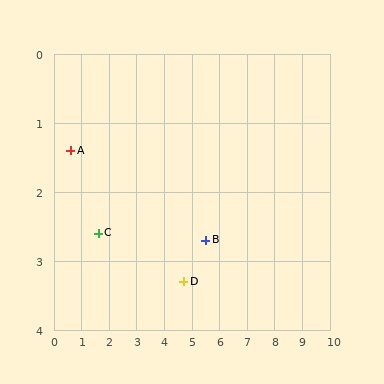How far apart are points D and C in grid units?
Points D and C are about 3.2 grid units apart.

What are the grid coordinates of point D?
Point D is at approximately (4.7, 3.3).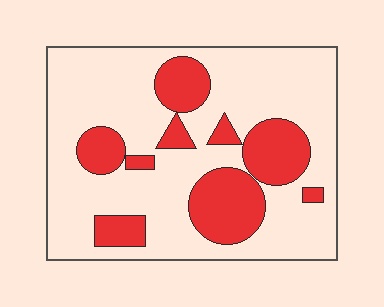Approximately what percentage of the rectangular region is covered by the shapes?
Approximately 25%.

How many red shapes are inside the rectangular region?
9.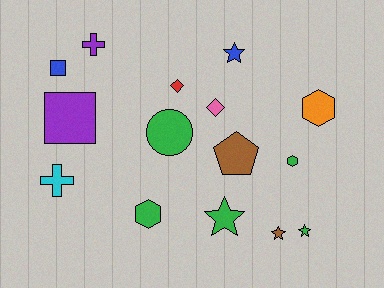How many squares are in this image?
There are 2 squares.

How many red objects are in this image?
There is 1 red object.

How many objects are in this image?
There are 15 objects.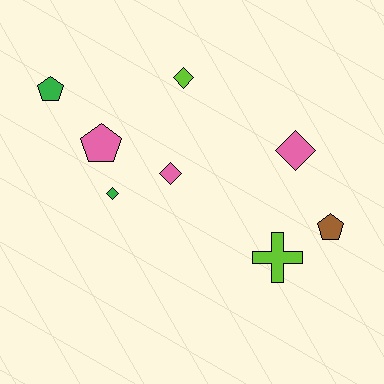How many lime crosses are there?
There is 1 lime cross.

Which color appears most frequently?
Pink, with 3 objects.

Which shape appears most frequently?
Diamond, with 4 objects.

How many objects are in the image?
There are 8 objects.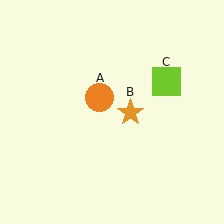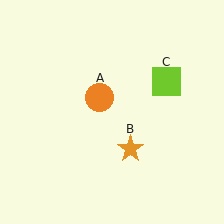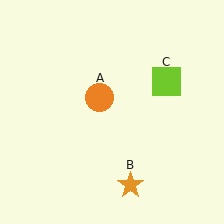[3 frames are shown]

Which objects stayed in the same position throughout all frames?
Orange circle (object A) and lime square (object C) remained stationary.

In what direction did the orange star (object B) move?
The orange star (object B) moved down.